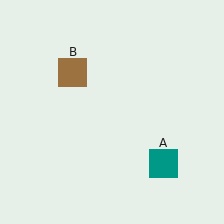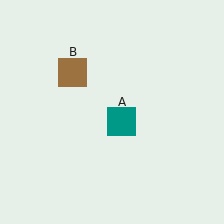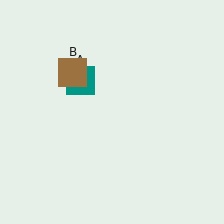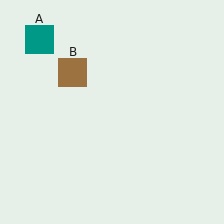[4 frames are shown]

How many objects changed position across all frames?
1 object changed position: teal square (object A).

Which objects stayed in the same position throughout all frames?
Brown square (object B) remained stationary.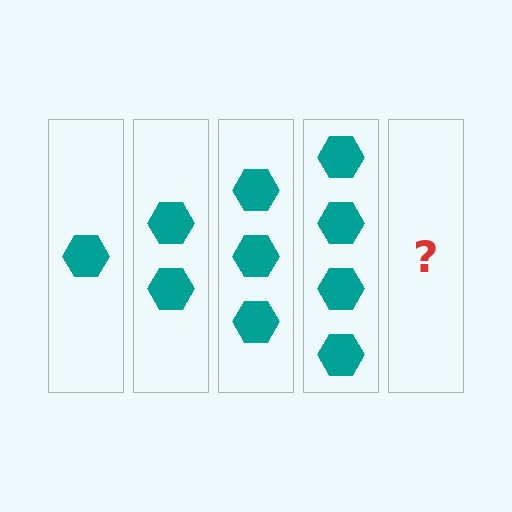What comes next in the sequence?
The next element should be 5 hexagons.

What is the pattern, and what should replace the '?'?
The pattern is that each step adds one more hexagon. The '?' should be 5 hexagons.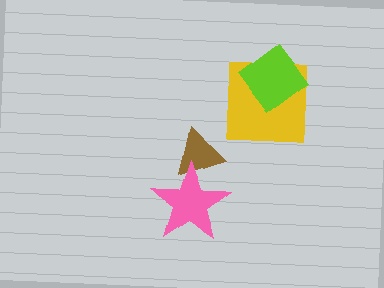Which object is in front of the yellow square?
The lime diamond is in front of the yellow square.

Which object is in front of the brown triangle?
The pink star is in front of the brown triangle.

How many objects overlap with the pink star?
1 object overlaps with the pink star.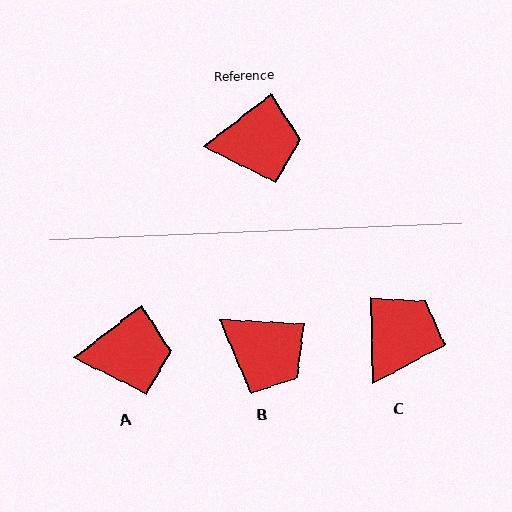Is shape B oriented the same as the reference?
No, it is off by about 41 degrees.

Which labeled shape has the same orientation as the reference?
A.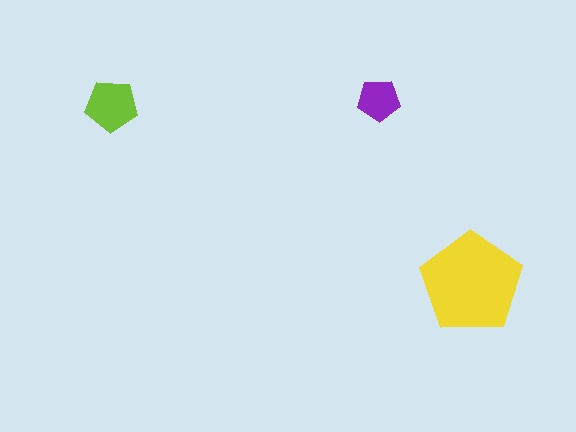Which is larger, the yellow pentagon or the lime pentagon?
The yellow one.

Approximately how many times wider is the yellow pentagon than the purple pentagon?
About 2.5 times wider.